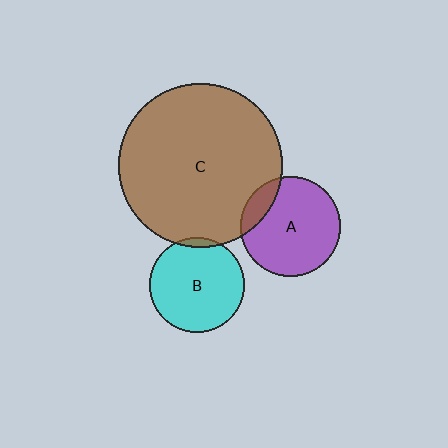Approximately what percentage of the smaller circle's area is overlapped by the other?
Approximately 5%.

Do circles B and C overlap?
Yes.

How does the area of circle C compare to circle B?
Approximately 3.0 times.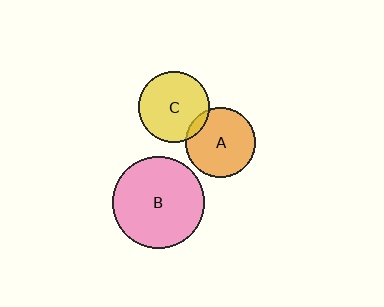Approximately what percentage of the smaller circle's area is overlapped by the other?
Approximately 10%.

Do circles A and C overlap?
Yes.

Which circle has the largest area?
Circle B (pink).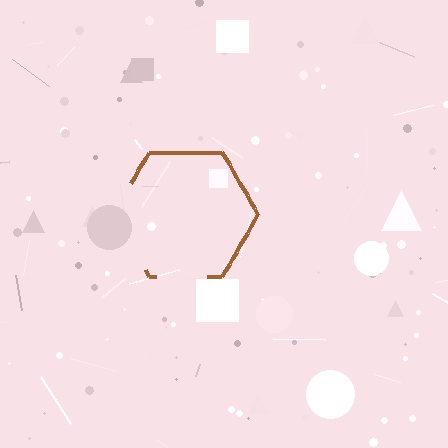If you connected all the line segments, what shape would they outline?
They would outline a hexagon.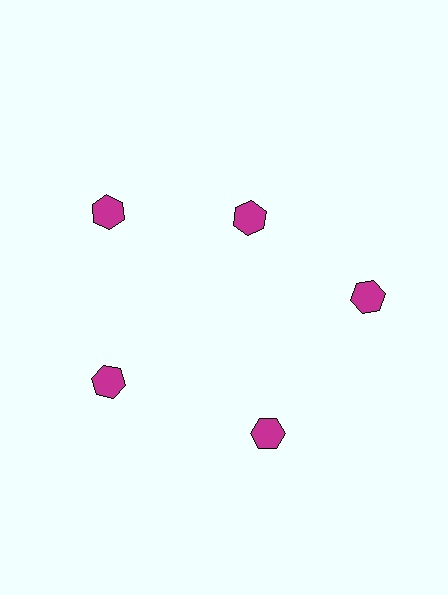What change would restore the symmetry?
The symmetry would be restored by moving it outward, back onto the ring so that all 5 hexagons sit at equal angles and equal distance from the center.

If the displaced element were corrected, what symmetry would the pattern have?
It would have 5-fold rotational symmetry — the pattern would map onto itself every 72 degrees.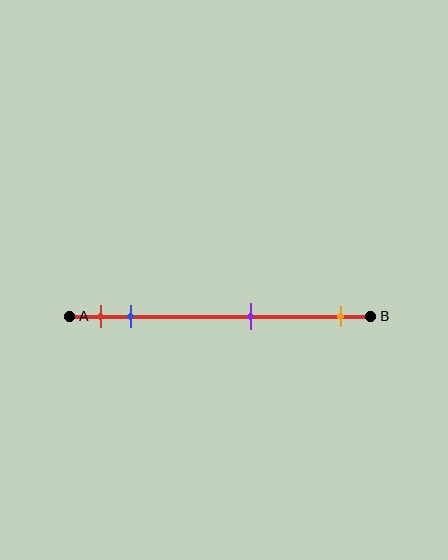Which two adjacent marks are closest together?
The red and blue marks are the closest adjacent pair.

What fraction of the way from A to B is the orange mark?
The orange mark is approximately 90% (0.9) of the way from A to B.